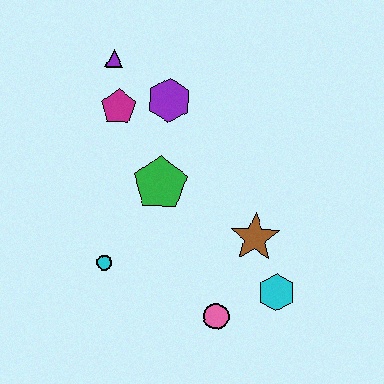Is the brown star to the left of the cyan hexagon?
Yes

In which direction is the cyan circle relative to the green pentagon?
The cyan circle is below the green pentagon.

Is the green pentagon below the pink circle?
No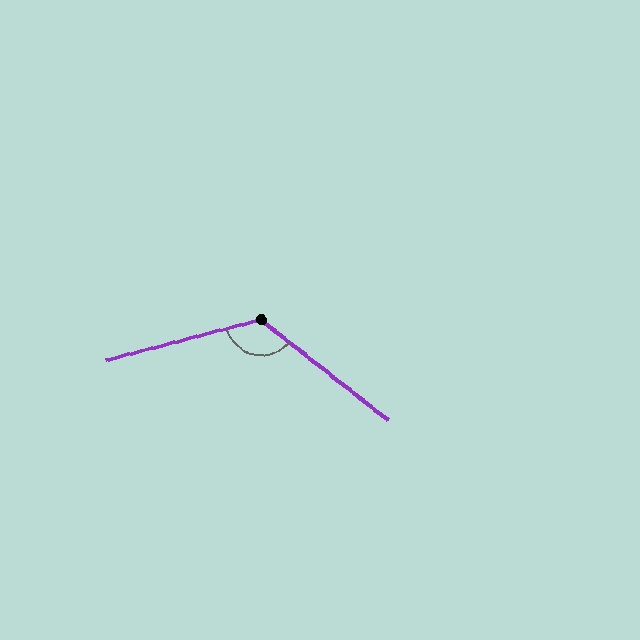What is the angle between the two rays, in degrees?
Approximately 127 degrees.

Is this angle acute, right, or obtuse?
It is obtuse.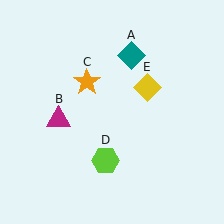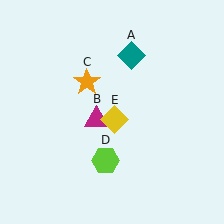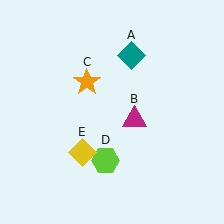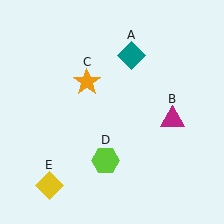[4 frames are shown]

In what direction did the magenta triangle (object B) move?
The magenta triangle (object B) moved right.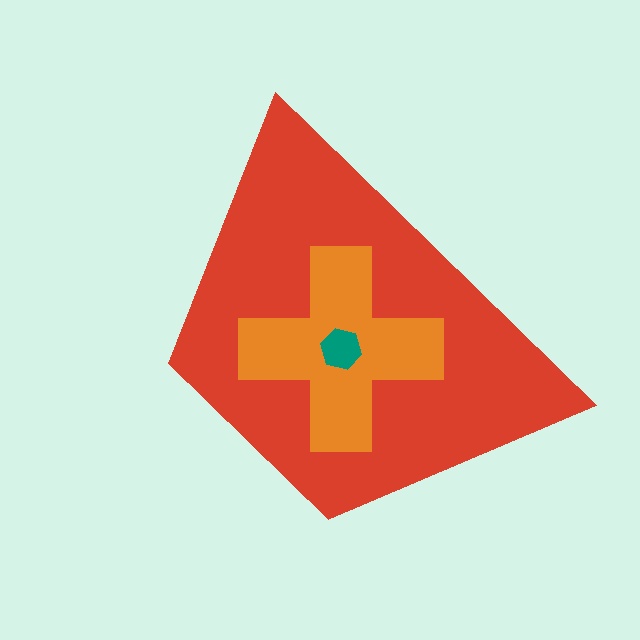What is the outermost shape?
The red trapezoid.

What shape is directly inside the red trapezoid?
The orange cross.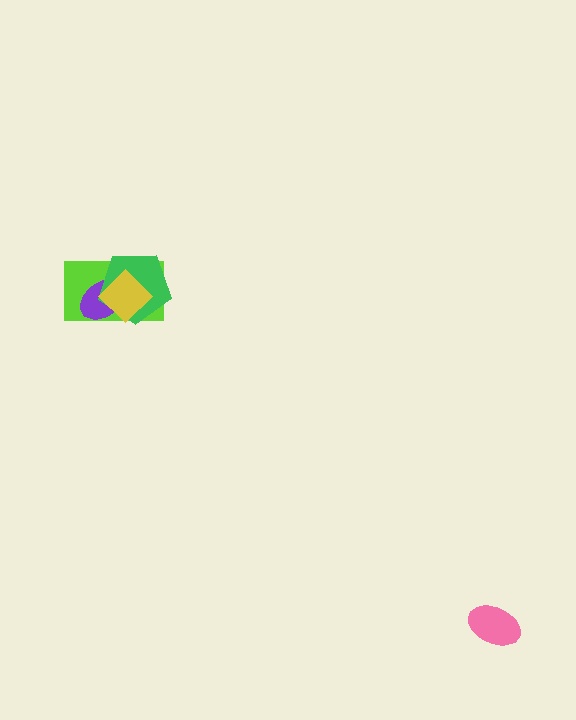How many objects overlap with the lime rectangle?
3 objects overlap with the lime rectangle.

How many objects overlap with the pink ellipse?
0 objects overlap with the pink ellipse.